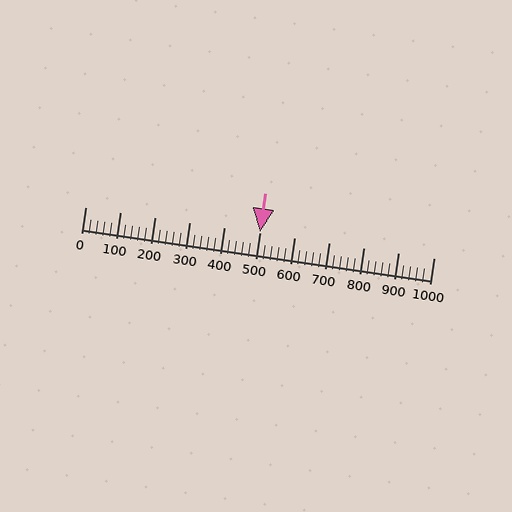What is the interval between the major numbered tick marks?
The major tick marks are spaced 100 units apart.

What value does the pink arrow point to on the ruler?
The pink arrow points to approximately 500.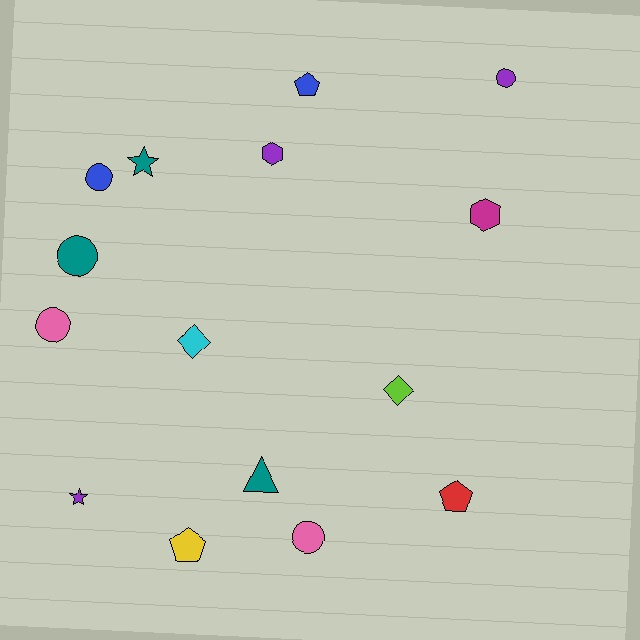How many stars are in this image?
There are 2 stars.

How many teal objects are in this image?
There are 3 teal objects.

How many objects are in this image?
There are 15 objects.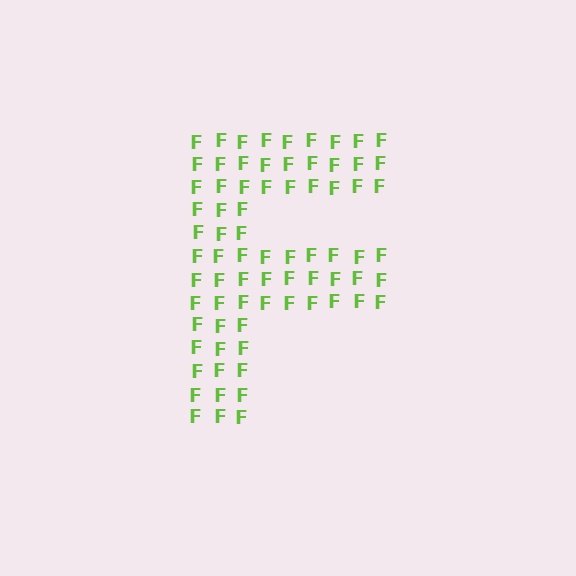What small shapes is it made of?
It is made of small letter F's.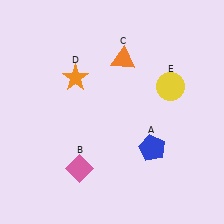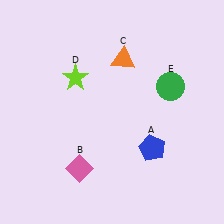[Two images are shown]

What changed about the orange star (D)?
In Image 1, D is orange. In Image 2, it changed to lime.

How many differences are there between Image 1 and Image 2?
There are 2 differences between the two images.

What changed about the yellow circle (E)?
In Image 1, E is yellow. In Image 2, it changed to green.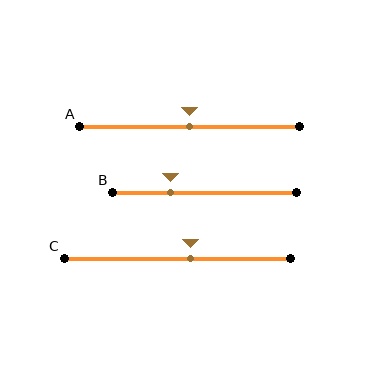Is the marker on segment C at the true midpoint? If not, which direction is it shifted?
No, the marker on segment C is shifted to the right by about 6% of the segment length.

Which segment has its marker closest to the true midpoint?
Segment A has its marker closest to the true midpoint.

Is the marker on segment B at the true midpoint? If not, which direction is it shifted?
No, the marker on segment B is shifted to the left by about 18% of the segment length.